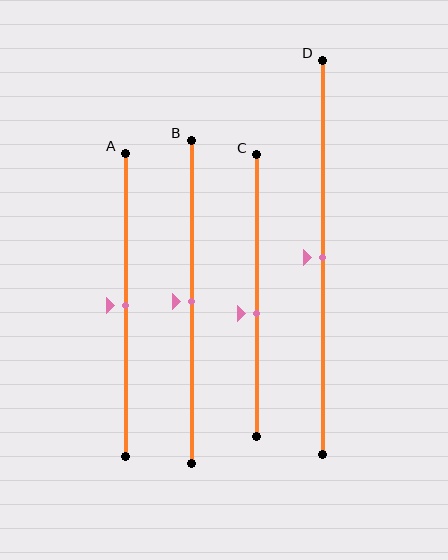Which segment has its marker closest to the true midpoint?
Segment A has its marker closest to the true midpoint.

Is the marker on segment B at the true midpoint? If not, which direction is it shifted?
Yes, the marker on segment B is at the true midpoint.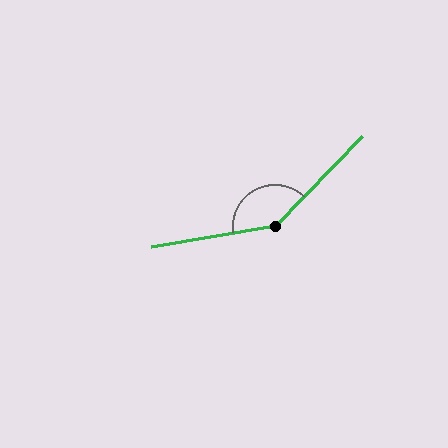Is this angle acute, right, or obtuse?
It is obtuse.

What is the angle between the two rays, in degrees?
Approximately 144 degrees.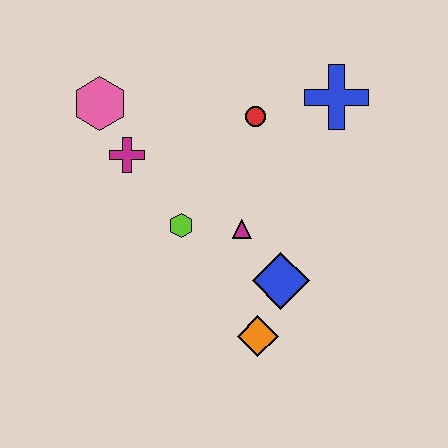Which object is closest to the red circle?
The blue cross is closest to the red circle.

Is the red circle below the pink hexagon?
Yes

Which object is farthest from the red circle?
The orange diamond is farthest from the red circle.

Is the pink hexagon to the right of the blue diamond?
No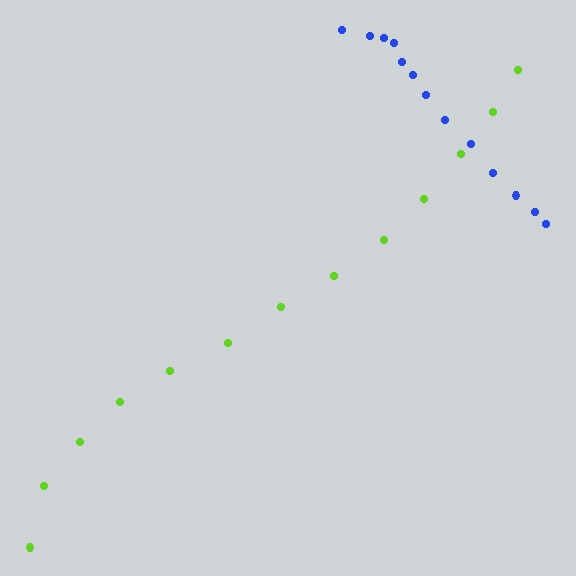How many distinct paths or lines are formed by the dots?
There are 2 distinct paths.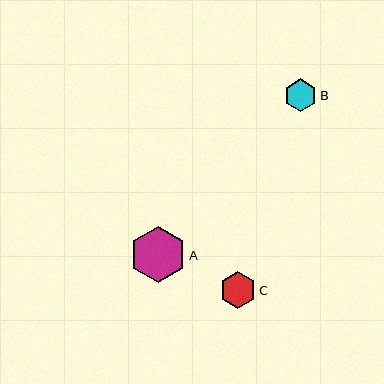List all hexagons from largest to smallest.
From largest to smallest: A, C, B.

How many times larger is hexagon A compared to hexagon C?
Hexagon A is approximately 1.6 times the size of hexagon C.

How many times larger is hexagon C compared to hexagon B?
Hexagon C is approximately 1.1 times the size of hexagon B.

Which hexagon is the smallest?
Hexagon B is the smallest with a size of approximately 33 pixels.